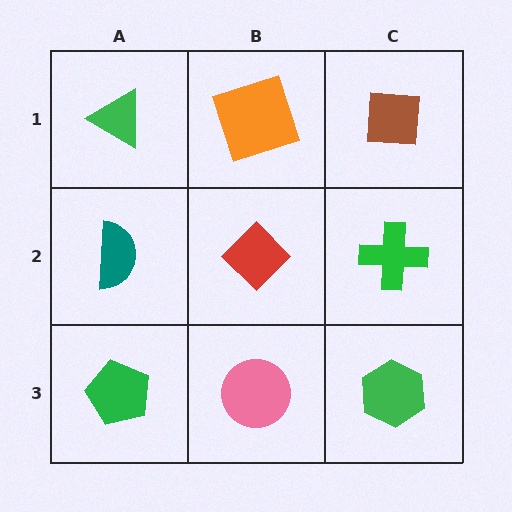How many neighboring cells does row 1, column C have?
2.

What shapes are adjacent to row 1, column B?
A red diamond (row 2, column B), a green triangle (row 1, column A), a brown square (row 1, column C).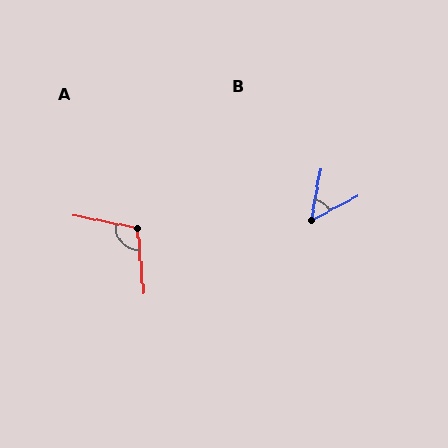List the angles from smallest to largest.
B (52°), A (106°).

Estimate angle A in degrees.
Approximately 106 degrees.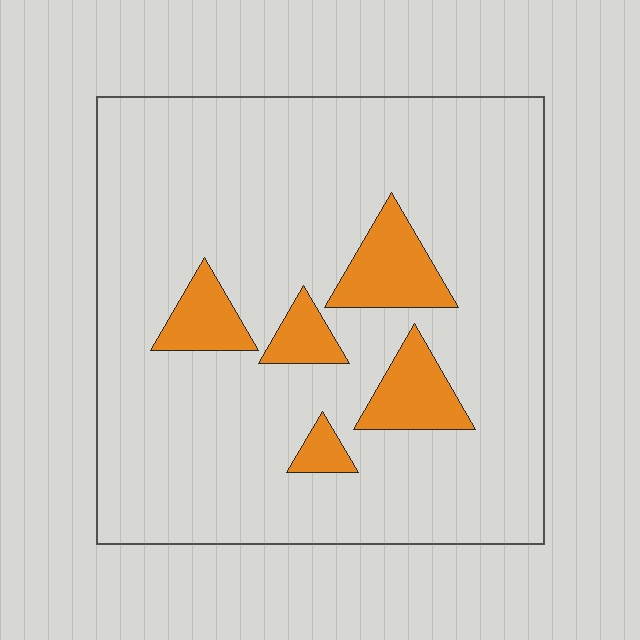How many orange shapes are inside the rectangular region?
5.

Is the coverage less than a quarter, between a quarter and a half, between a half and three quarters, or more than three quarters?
Less than a quarter.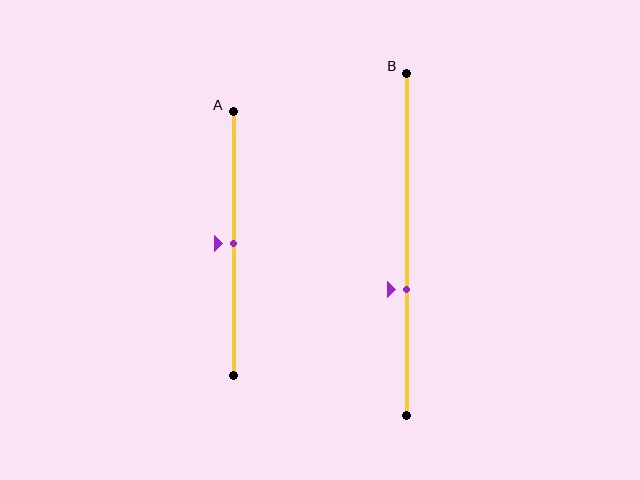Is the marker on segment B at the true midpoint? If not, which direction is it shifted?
No, the marker on segment B is shifted downward by about 13% of the segment length.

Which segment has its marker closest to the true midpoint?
Segment A has its marker closest to the true midpoint.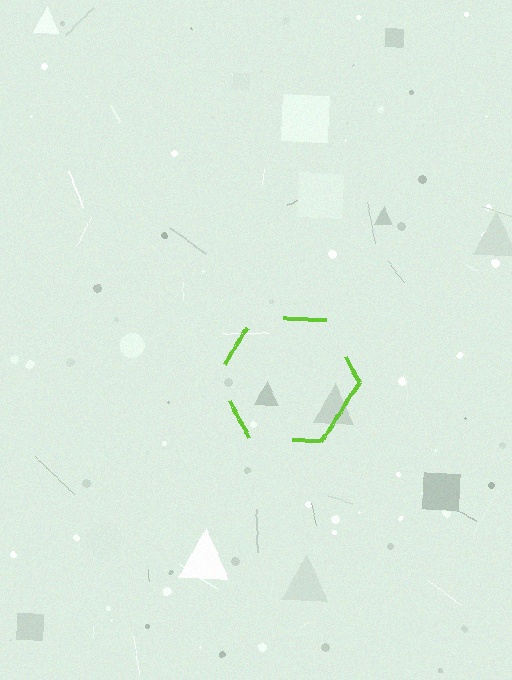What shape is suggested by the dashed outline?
The dashed outline suggests a hexagon.